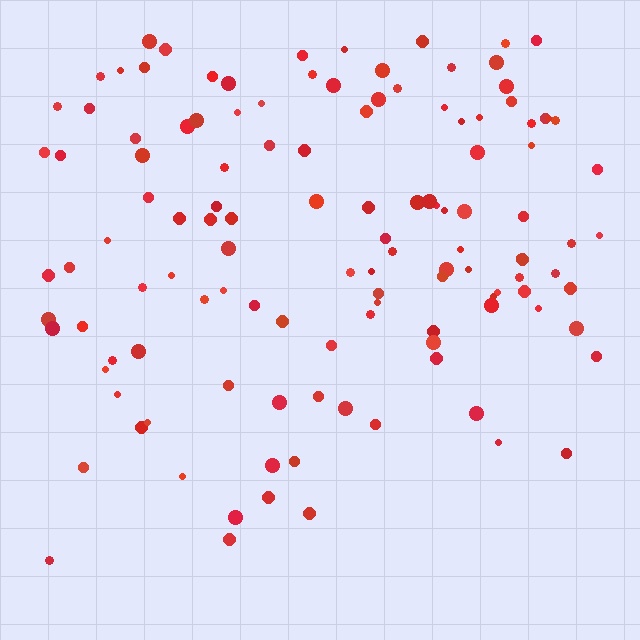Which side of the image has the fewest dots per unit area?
The bottom.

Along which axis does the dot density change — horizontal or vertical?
Vertical.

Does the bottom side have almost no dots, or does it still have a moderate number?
Still a moderate number, just noticeably fewer than the top.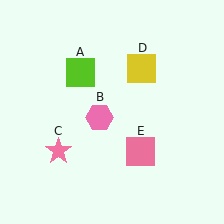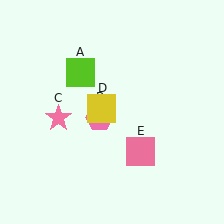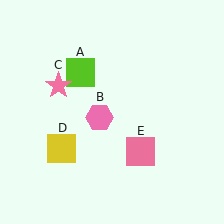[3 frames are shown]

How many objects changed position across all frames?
2 objects changed position: pink star (object C), yellow square (object D).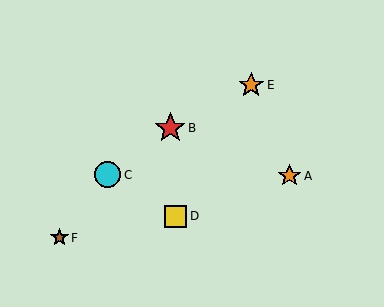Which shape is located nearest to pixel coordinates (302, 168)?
The orange star (labeled A) at (289, 176) is nearest to that location.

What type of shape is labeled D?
Shape D is a yellow square.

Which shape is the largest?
The red star (labeled B) is the largest.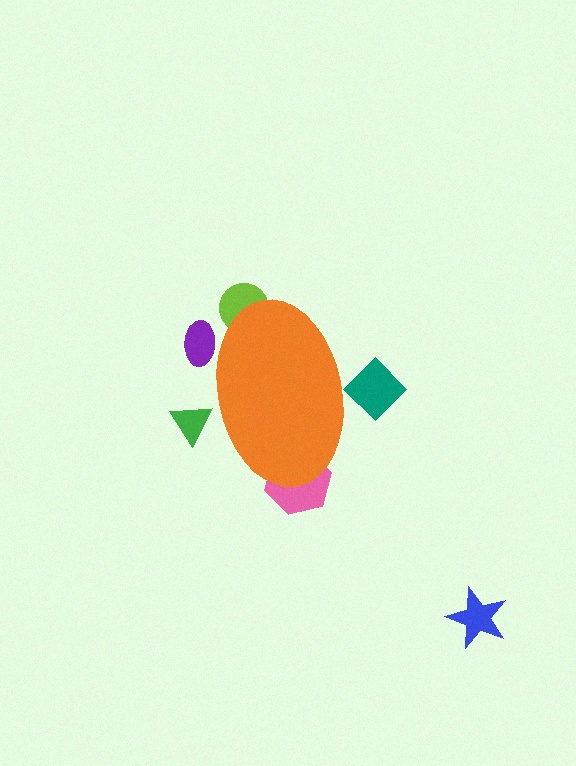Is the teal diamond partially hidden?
Yes, the teal diamond is partially hidden behind the orange ellipse.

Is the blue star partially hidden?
No, the blue star is fully visible.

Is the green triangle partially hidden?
Yes, the green triangle is partially hidden behind the orange ellipse.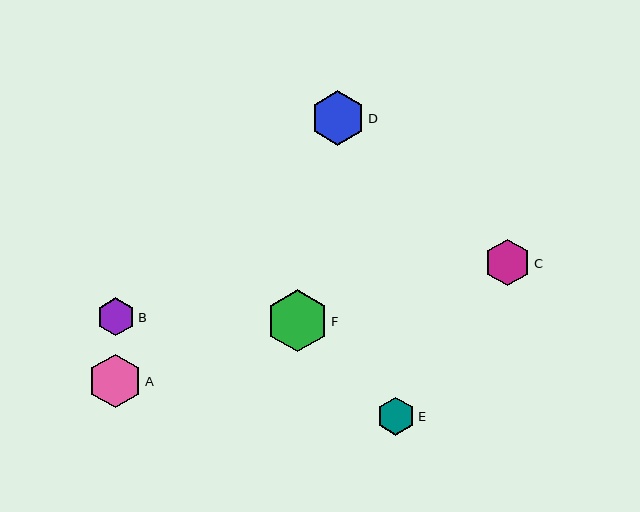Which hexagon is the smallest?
Hexagon E is the smallest with a size of approximately 38 pixels.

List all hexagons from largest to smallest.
From largest to smallest: F, D, A, C, B, E.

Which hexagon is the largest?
Hexagon F is the largest with a size of approximately 62 pixels.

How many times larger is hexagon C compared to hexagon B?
Hexagon C is approximately 1.2 times the size of hexagon B.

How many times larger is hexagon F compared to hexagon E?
Hexagon F is approximately 1.6 times the size of hexagon E.